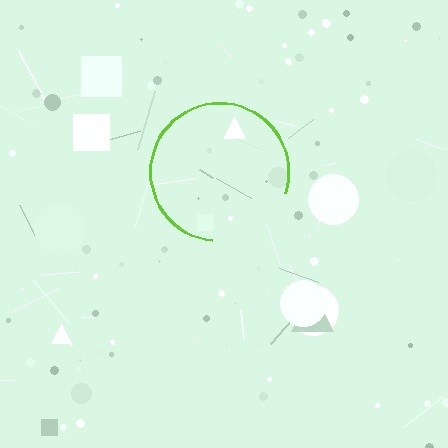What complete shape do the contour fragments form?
The contour fragments form a circle.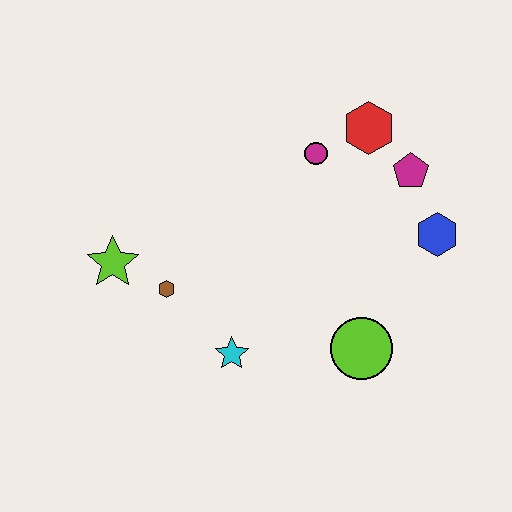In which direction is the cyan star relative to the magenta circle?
The cyan star is below the magenta circle.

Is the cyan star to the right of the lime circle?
No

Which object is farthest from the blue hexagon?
The lime star is farthest from the blue hexagon.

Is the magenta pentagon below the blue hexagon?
No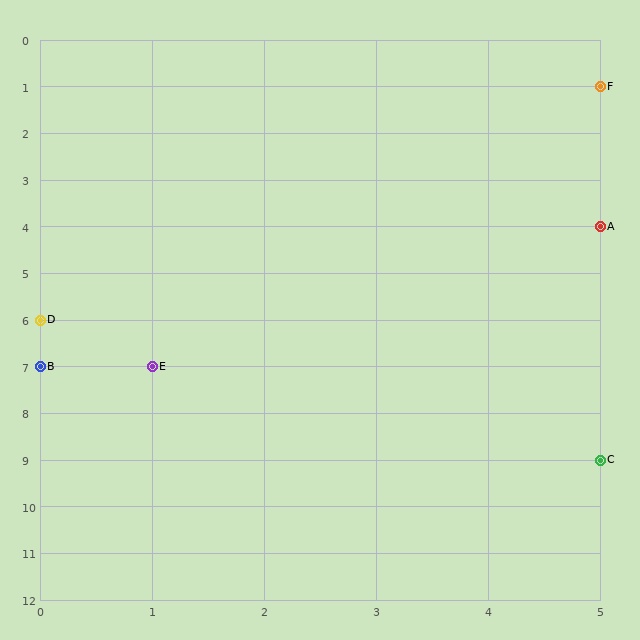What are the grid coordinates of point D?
Point D is at grid coordinates (0, 6).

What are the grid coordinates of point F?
Point F is at grid coordinates (5, 1).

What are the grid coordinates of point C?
Point C is at grid coordinates (5, 9).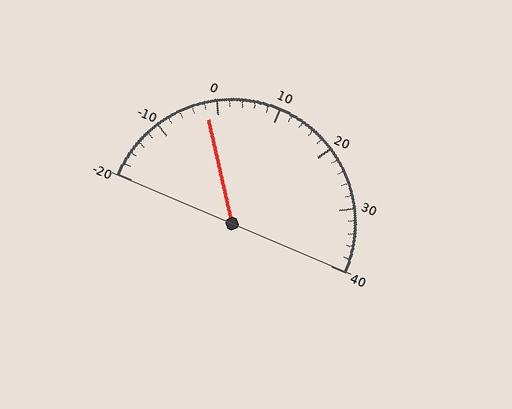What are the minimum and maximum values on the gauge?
The gauge ranges from -20 to 40.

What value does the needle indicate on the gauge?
The needle indicates approximately -2.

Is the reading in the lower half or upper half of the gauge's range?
The reading is in the lower half of the range (-20 to 40).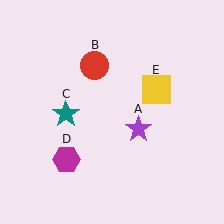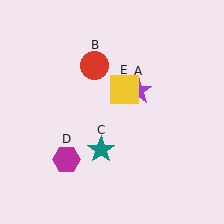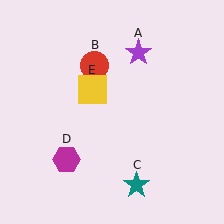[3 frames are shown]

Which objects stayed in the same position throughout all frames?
Red circle (object B) and magenta hexagon (object D) remained stationary.